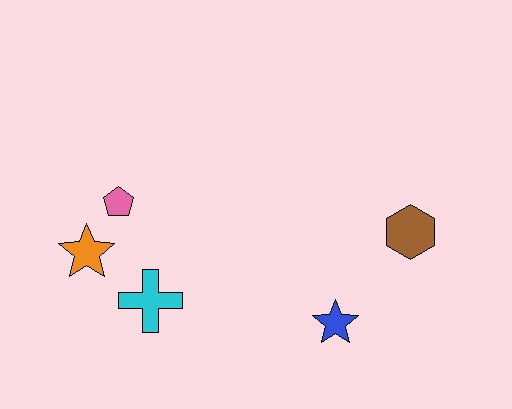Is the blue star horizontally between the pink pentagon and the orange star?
No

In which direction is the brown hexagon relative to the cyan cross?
The brown hexagon is to the right of the cyan cross.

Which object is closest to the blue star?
The brown hexagon is closest to the blue star.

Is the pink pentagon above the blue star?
Yes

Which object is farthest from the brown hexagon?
The orange star is farthest from the brown hexagon.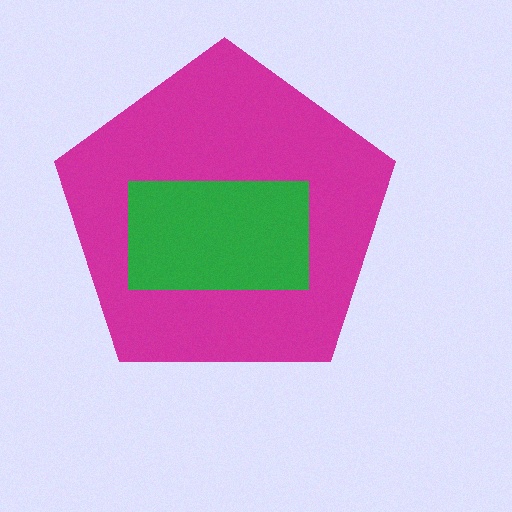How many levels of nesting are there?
2.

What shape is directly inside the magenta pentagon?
The green rectangle.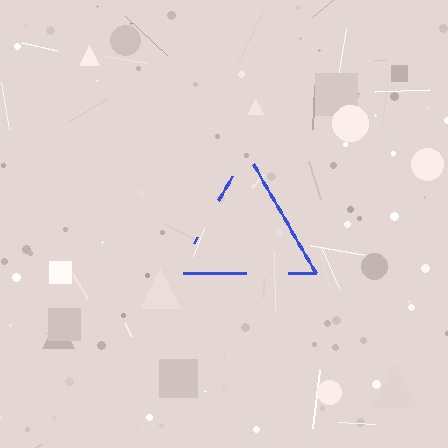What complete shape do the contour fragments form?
The contour fragments form a triangle.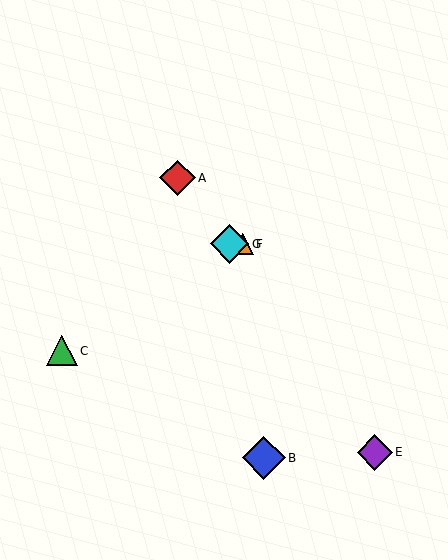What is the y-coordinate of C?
Object C is at y≈351.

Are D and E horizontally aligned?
No, D is at y≈244 and E is at y≈452.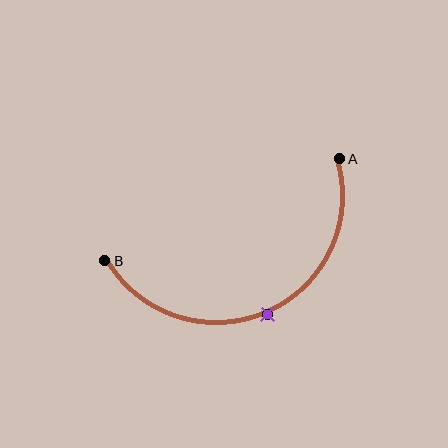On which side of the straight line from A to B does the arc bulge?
The arc bulges below the straight line connecting A and B.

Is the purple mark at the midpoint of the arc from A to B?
Yes. The purple mark lies on the arc at equal arc-length from both A and B — it is the arc midpoint.